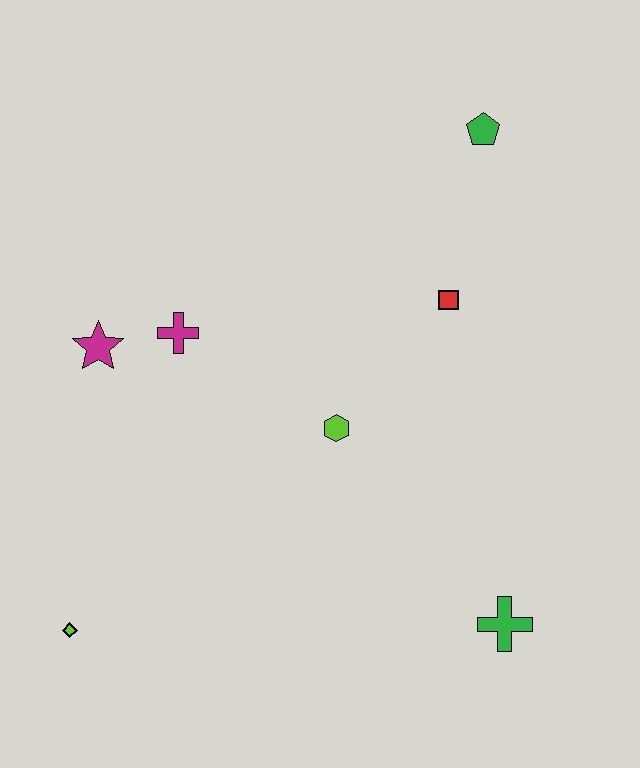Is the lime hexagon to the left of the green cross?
Yes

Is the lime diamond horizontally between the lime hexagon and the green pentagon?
No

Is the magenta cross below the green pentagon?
Yes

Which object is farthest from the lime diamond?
The green pentagon is farthest from the lime diamond.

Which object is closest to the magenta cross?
The magenta star is closest to the magenta cross.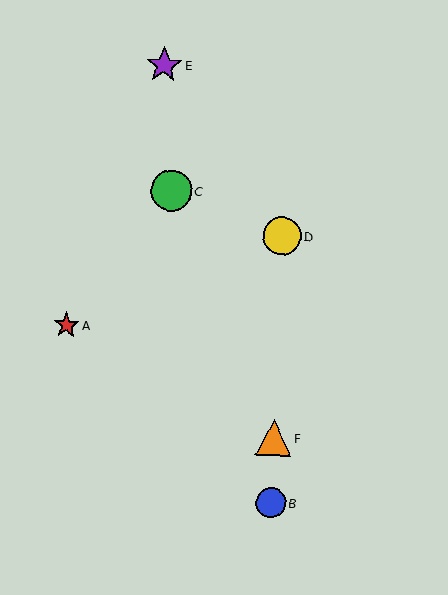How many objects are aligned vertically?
3 objects (B, D, F) are aligned vertically.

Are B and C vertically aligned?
No, B is at x≈271 and C is at x≈171.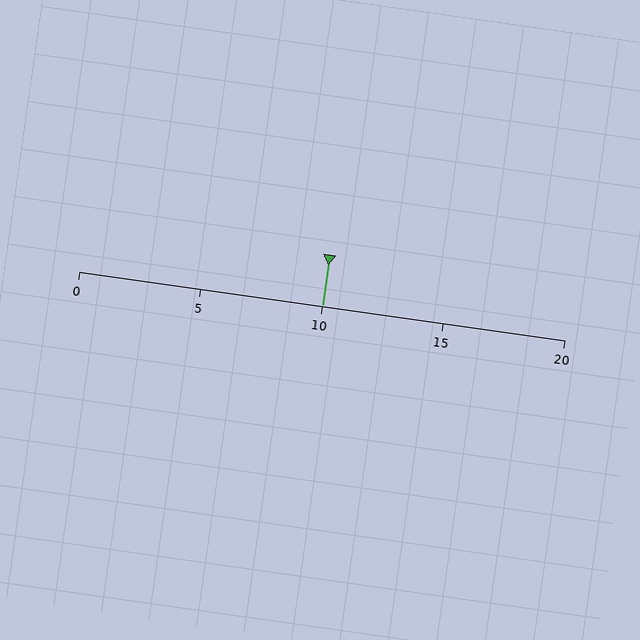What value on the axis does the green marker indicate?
The marker indicates approximately 10.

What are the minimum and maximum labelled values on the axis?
The axis runs from 0 to 20.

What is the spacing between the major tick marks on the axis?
The major ticks are spaced 5 apart.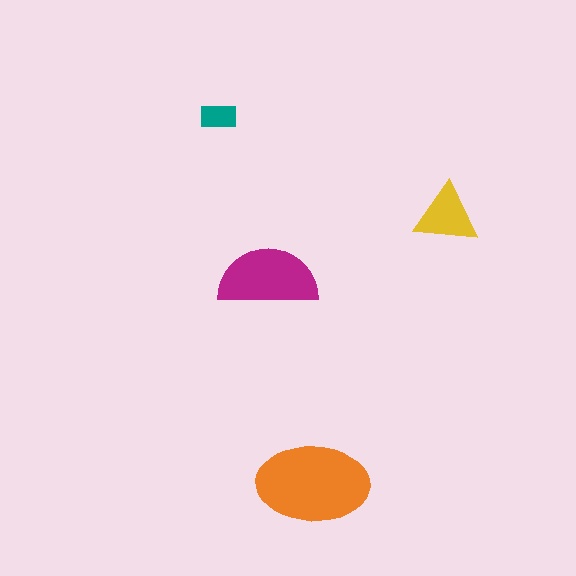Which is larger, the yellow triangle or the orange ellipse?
The orange ellipse.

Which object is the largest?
The orange ellipse.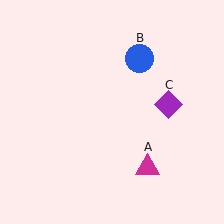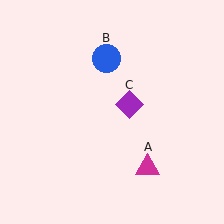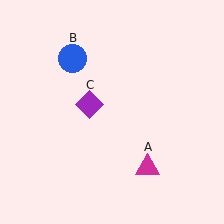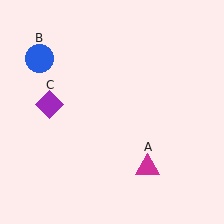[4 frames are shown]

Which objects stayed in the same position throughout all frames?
Magenta triangle (object A) remained stationary.